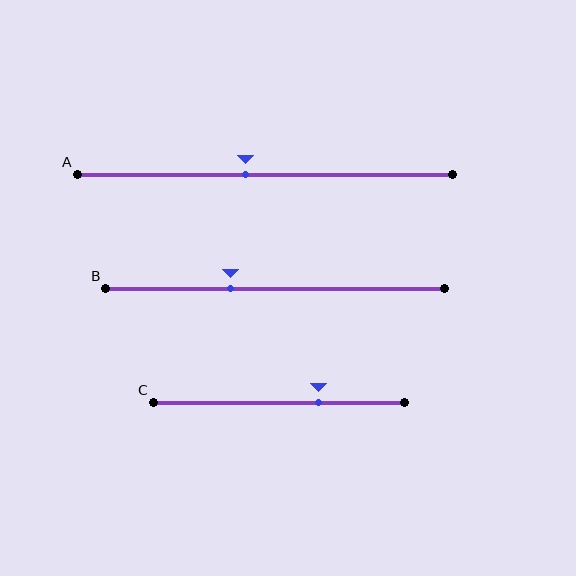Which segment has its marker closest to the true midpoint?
Segment A has its marker closest to the true midpoint.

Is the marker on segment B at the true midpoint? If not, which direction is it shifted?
No, the marker on segment B is shifted to the left by about 13% of the segment length.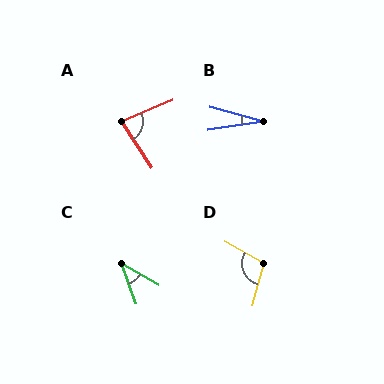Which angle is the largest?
D, at approximately 104 degrees.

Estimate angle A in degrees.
Approximately 79 degrees.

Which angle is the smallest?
B, at approximately 25 degrees.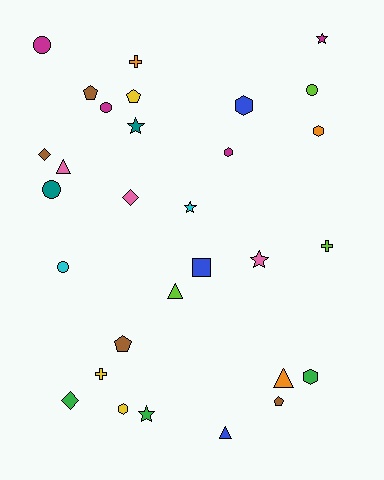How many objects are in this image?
There are 30 objects.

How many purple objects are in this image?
There are no purple objects.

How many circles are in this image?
There are 5 circles.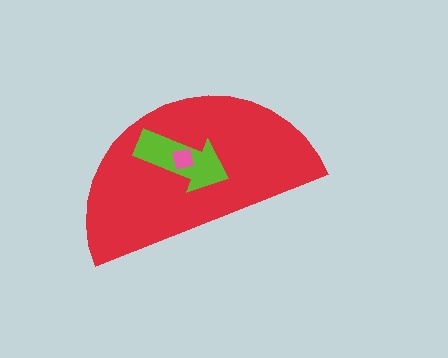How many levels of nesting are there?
3.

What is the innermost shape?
The pink square.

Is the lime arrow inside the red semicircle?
Yes.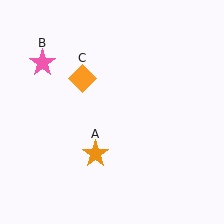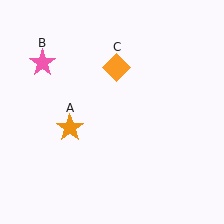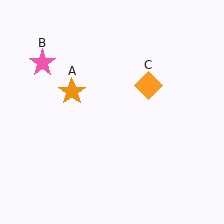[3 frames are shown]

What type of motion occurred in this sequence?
The orange star (object A), orange diamond (object C) rotated clockwise around the center of the scene.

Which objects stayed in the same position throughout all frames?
Pink star (object B) remained stationary.